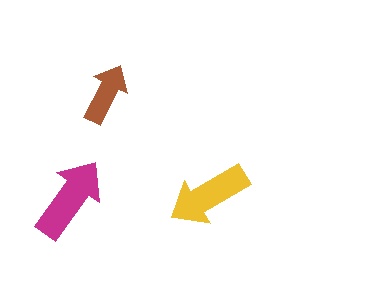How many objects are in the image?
There are 3 objects in the image.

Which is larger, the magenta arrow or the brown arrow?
The magenta one.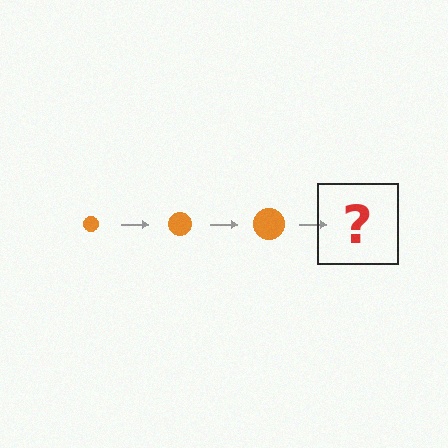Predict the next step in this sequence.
The next step is an orange circle, larger than the previous one.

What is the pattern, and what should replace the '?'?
The pattern is that the circle gets progressively larger each step. The '?' should be an orange circle, larger than the previous one.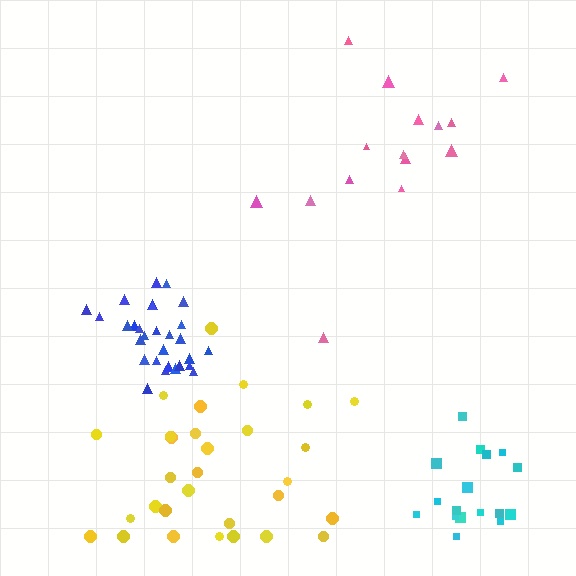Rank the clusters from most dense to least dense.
blue, cyan, yellow, pink.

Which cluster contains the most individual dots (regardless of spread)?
Yellow (30).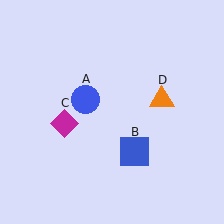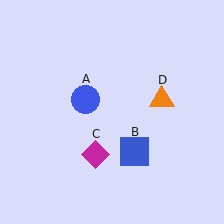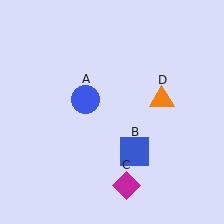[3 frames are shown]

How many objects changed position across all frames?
1 object changed position: magenta diamond (object C).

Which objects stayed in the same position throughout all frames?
Blue circle (object A) and blue square (object B) and orange triangle (object D) remained stationary.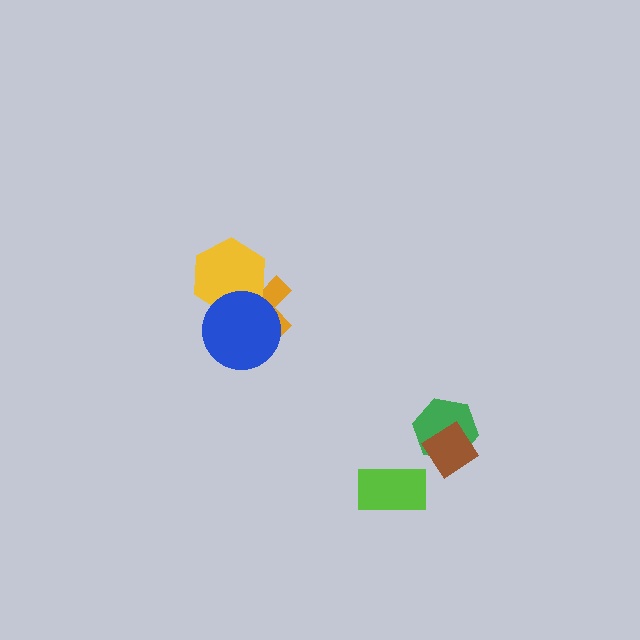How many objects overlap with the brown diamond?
1 object overlaps with the brown diamond.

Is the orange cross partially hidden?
Yes, it is partially covered by another shape.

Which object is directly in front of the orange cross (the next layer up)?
The yellow hexagon is directly in front of the orange cross.